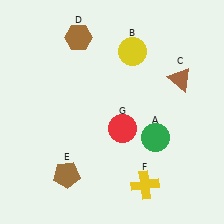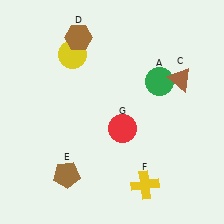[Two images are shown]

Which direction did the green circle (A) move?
The green circle (A) moved up.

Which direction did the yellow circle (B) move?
The yellow circle (B) moved left.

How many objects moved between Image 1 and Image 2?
2 objects moved between the two images.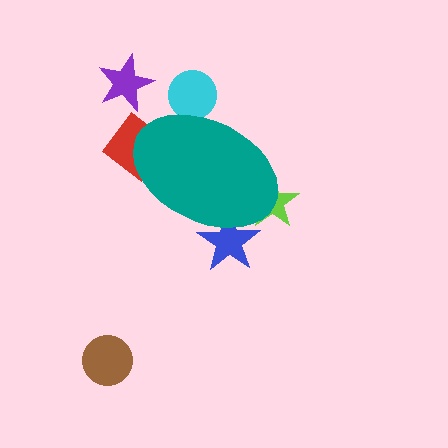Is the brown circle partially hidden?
No, the brown circle is fully visible.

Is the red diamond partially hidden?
Yes, the red diamond is partially hidden behind the teal ellipse.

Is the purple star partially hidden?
No, the purple star is fully visible.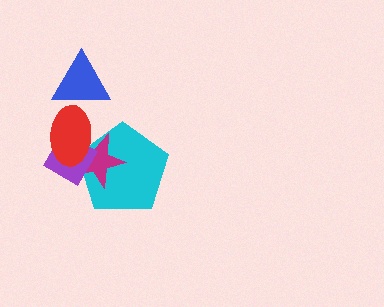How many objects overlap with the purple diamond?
3 objects overlap with the purple diamond.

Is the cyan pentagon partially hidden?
Yes, it is partially covered by another shape.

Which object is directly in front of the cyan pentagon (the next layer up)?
The magenta star is directly in front of the cyan pentagon.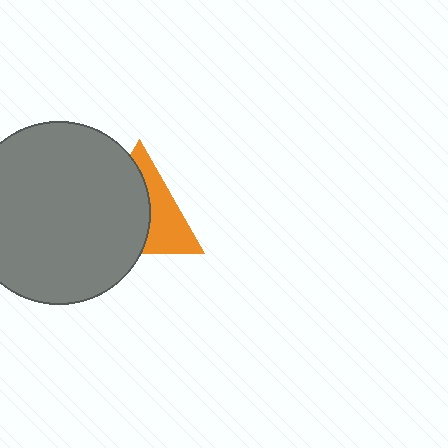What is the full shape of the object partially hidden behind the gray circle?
The partially hidden object is an orange triangle.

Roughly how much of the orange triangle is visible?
A small part of it is visible (roughly 42%).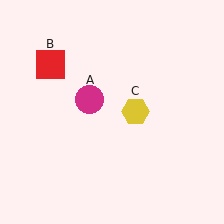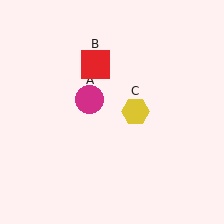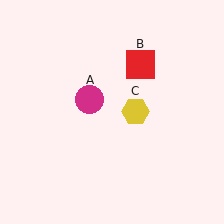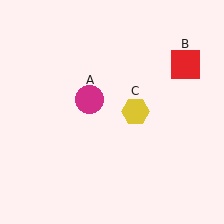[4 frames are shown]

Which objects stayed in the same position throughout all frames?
Magenta circle (object A) and yellow hexagon (object C) remained stationary.